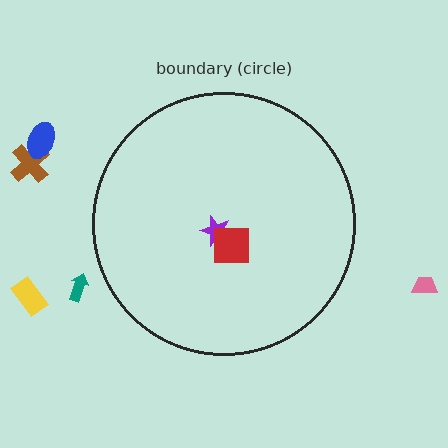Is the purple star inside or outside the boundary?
Inside.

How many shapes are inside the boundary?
2 inside, 5 outside.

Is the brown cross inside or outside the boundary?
Outside.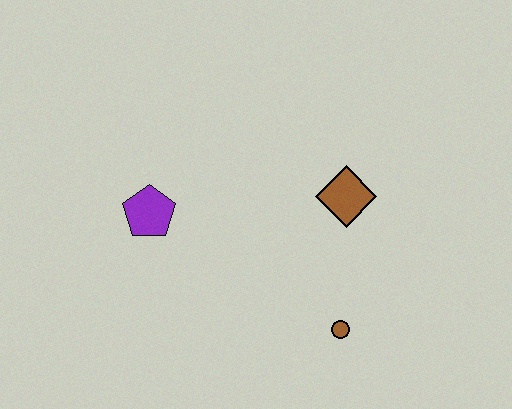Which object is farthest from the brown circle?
The purple pentagon is farthest from the brown circle.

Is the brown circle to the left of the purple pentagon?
No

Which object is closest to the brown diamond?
The brown circle is closest to the brown diamond.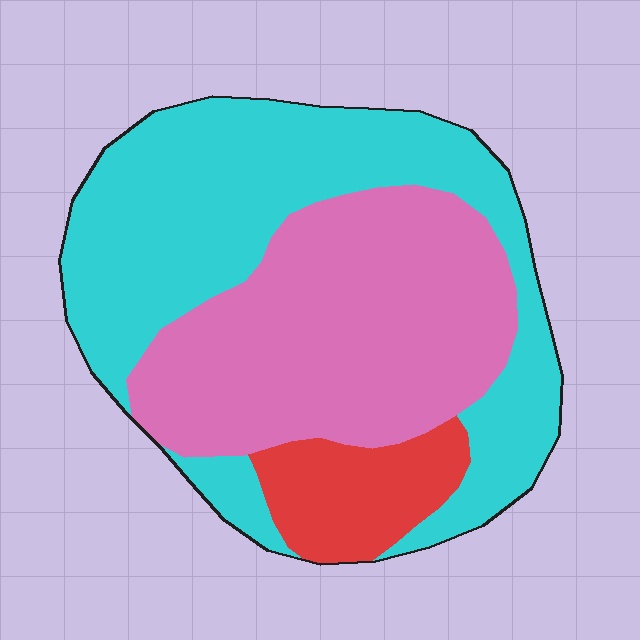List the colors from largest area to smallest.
From largest to smallest: cyan, pink, red.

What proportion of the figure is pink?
Pink takes up about two fifths (2/5) of the figure.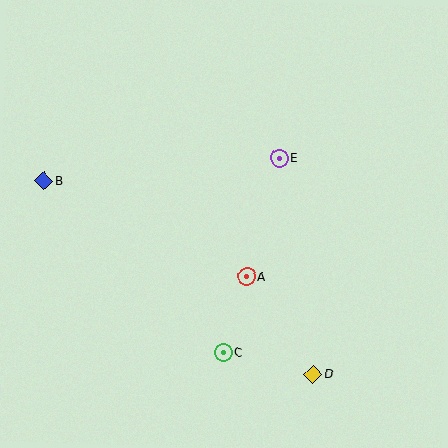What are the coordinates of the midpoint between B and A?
The midpoint between B and A is at (145, 229).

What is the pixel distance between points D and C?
The distance between D and C is 93 pixels.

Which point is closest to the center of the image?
Point A at (246, 276) is closest to the center.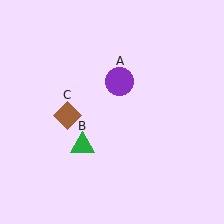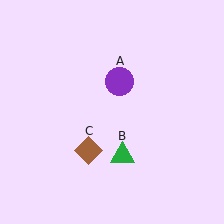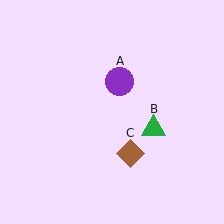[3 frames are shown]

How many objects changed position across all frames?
2 objects changed position: green triangle (object B), brown diamond (object C).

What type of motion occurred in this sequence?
The green triangle (object B), brown diamond (object C) rotated counterclockwise around the center of the scene.